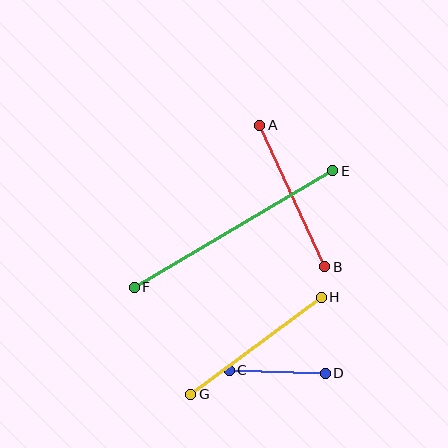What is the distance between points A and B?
The distance is approximately 156 pixels.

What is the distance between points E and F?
The distance is approximately 230 pixels.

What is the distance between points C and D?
The distance is approximately 96 pixels.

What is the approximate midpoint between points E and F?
The midpoint is at approximately (233, 229) pixels.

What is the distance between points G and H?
The distance is approximately 163 pixels.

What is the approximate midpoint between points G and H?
The midpoint is at approximately (256, 346) pixels.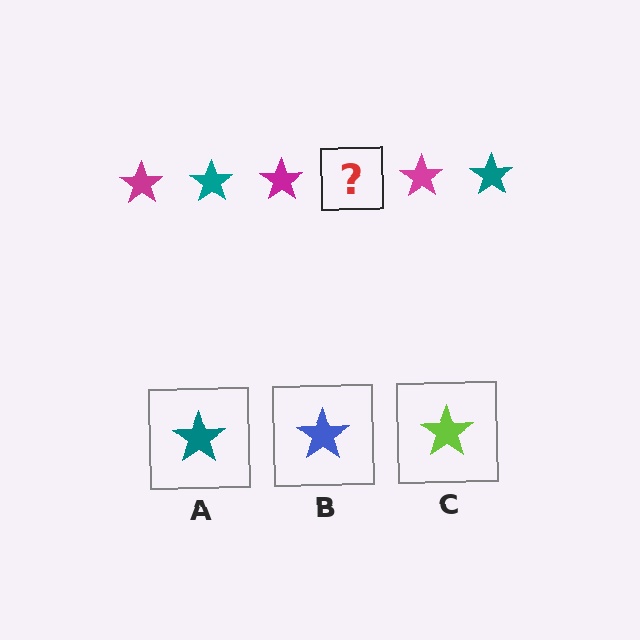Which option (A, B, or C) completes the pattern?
A.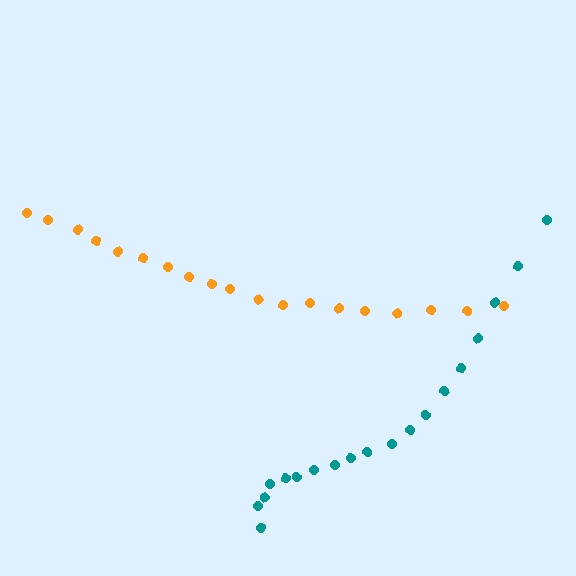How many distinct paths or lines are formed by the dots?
There are 2 distinct paths.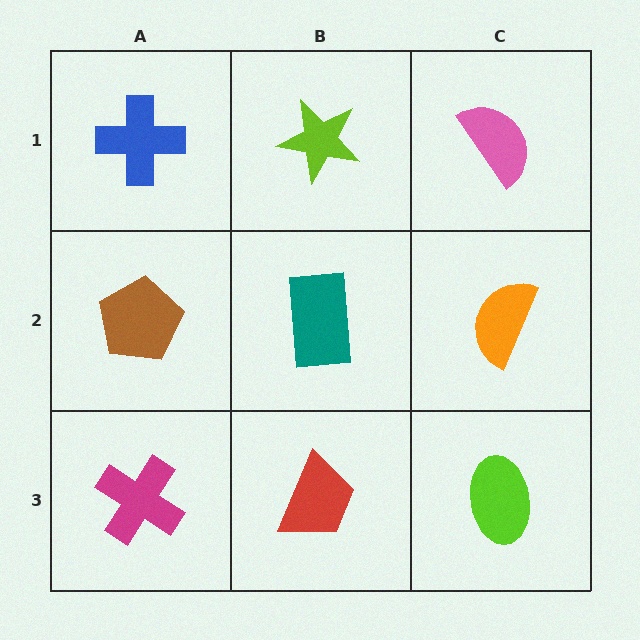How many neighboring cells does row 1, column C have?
2.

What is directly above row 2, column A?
A blue cross.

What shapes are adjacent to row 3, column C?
An orange semicircle (row 2, column C), a red trapezoid (row 3, column B).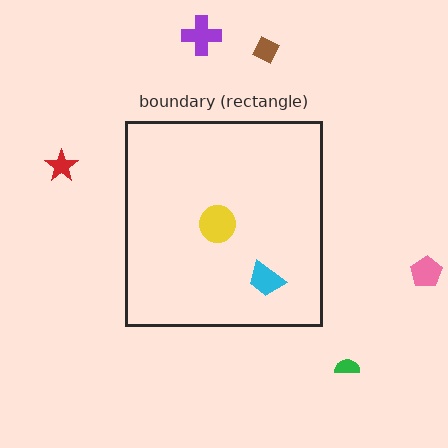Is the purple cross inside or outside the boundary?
Outside.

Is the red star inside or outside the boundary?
Outside.